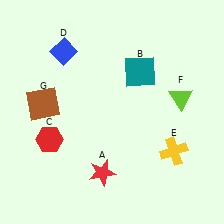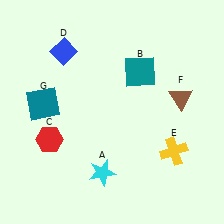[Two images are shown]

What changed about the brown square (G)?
In Image 1, G is brown. In Image 2, it changed to teal.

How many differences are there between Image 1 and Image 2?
There are 3 differences between the two images.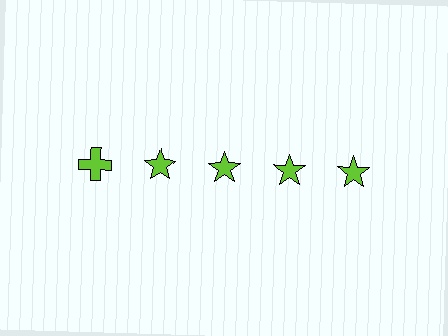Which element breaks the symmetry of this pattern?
The lime cross in the top row, leftmost column breaks the symmetry. All other shapes are lime stars.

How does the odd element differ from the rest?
It has a different shape: cross instead of star.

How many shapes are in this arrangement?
There are 5 shapes arranged in a grid pattern.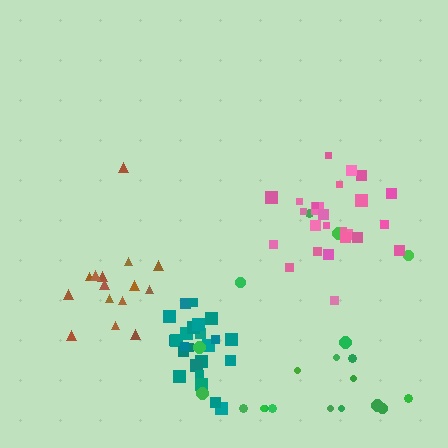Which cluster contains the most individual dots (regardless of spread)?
Teal (25).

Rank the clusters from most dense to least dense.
teal, pink, brown, green.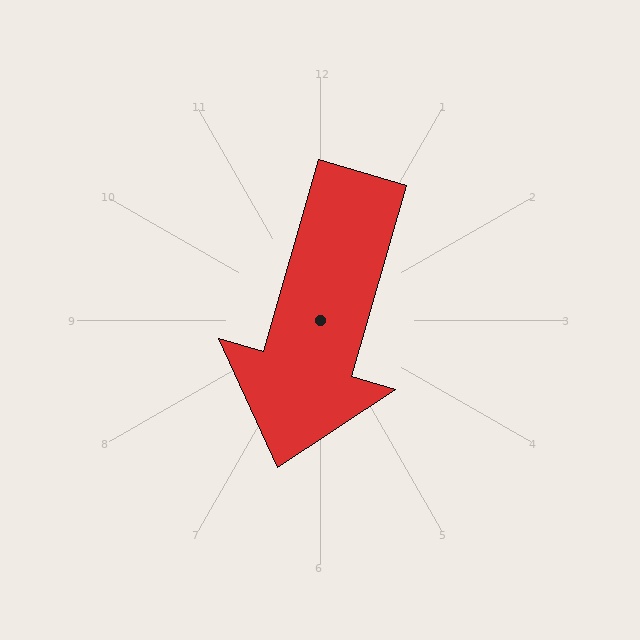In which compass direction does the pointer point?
South.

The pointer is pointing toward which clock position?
Roughly 7 o'clock.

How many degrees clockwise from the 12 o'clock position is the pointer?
Approximately 196 degrees.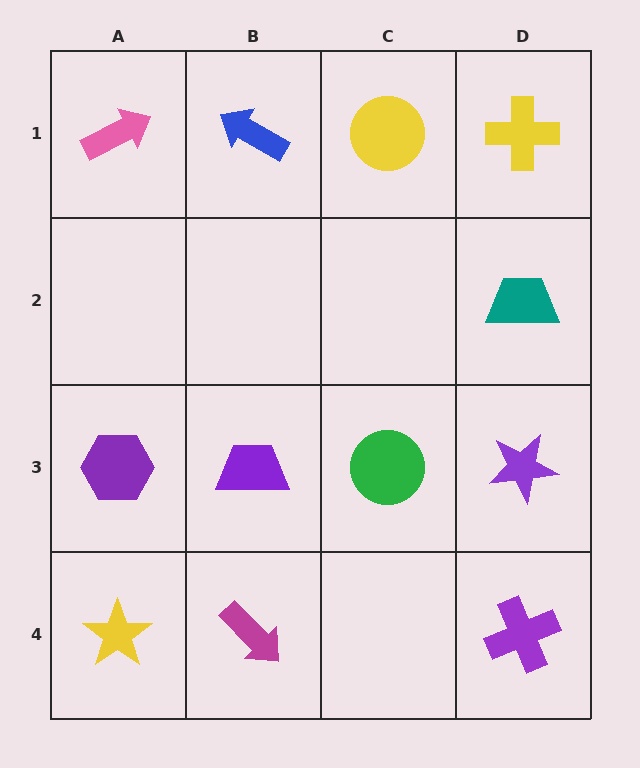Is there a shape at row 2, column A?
No, that cell is empty.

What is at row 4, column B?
A magenta arrow.